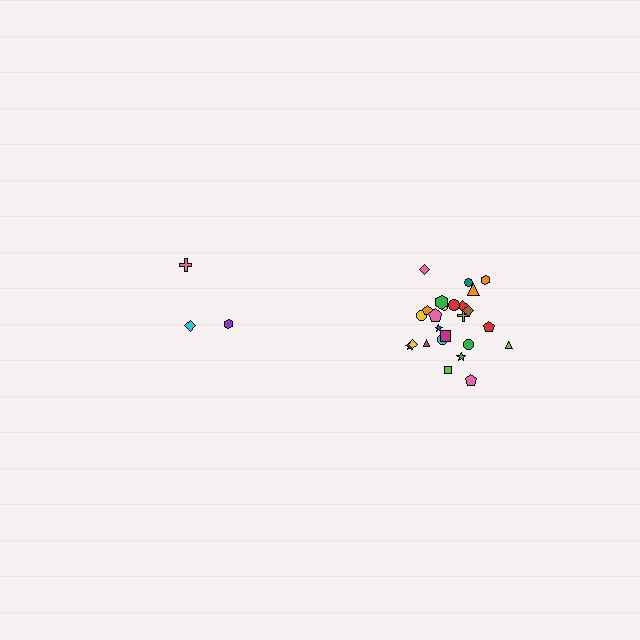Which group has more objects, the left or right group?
The right group.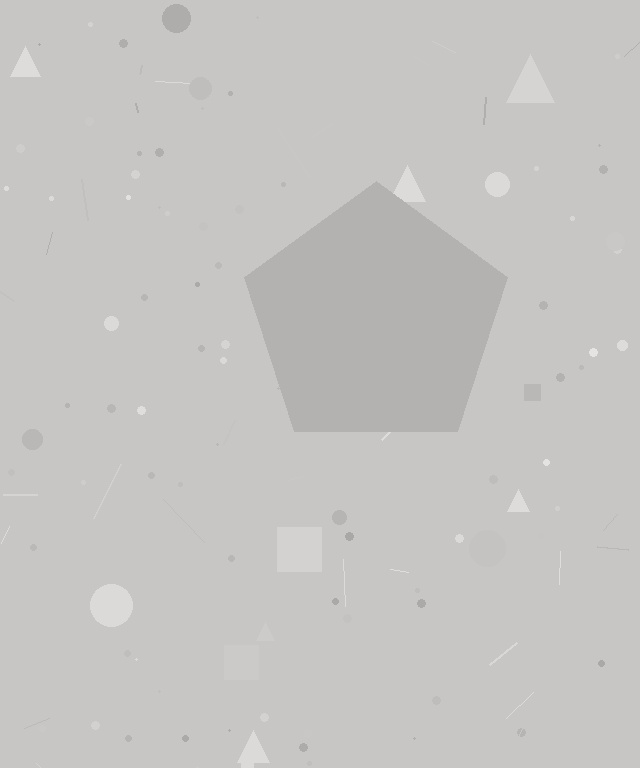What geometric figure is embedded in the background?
A pentagon is embedded in the background.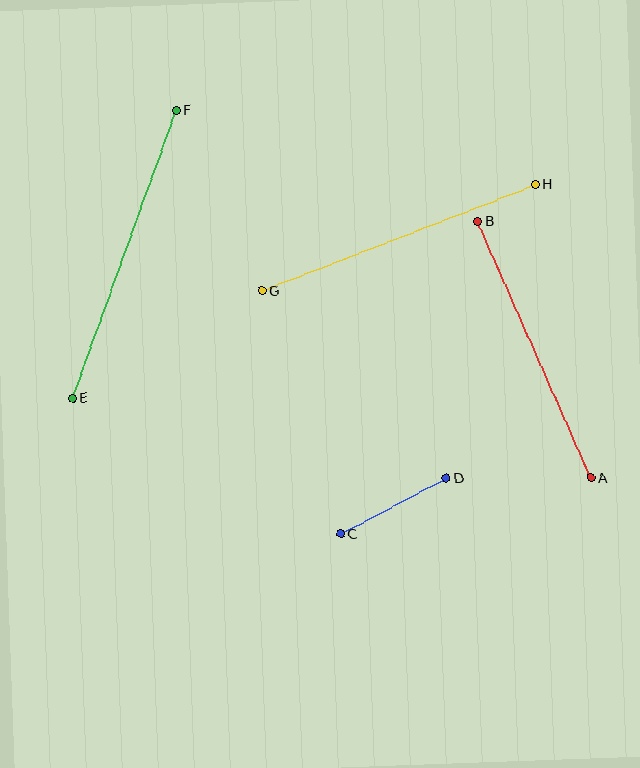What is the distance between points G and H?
The distance is approximately 293 pixels.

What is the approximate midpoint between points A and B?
The midpoint is at approximately (535, 350) pixels.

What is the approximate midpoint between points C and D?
The midpoint is at approximately (393, 506) pixels.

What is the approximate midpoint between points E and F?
The midpoint is at approximately (124, 254) pixels.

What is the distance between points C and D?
The distance is approximately 119 pixels.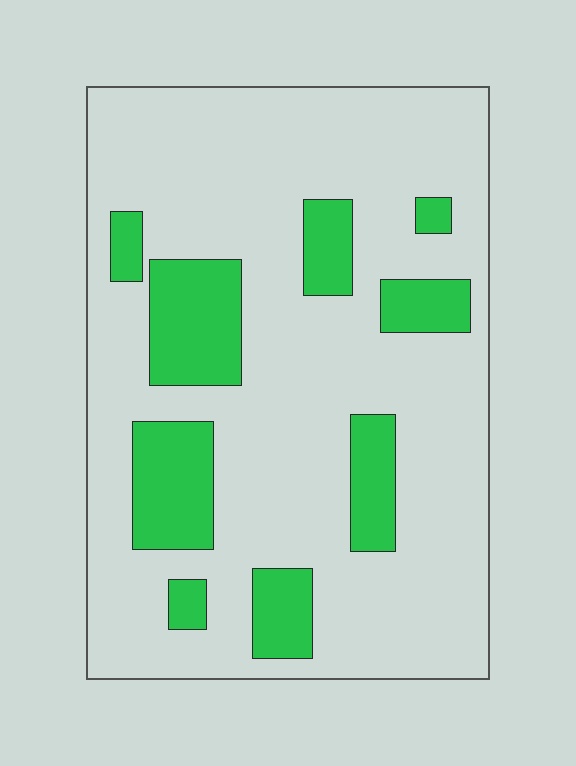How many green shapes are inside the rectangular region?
9.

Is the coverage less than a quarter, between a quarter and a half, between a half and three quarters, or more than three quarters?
Less than a quarter.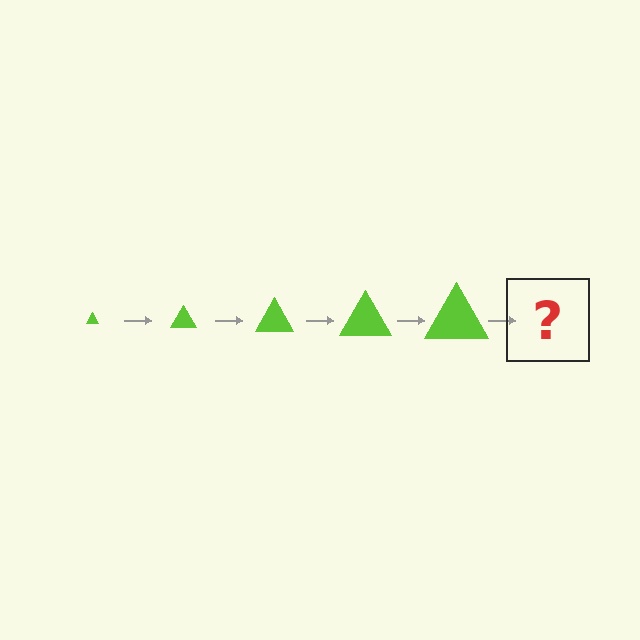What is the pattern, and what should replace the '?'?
The pattern is that the triangle gets progressively larger each step. The '?' should be a lime triangle, larger than the previous one.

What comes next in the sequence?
The next element should be a lime triangle, larger than the previous one.